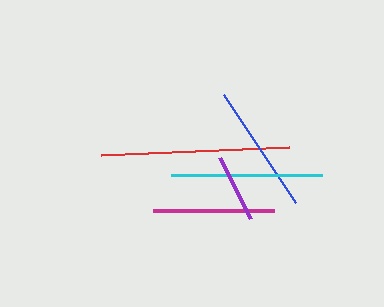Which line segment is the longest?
The red line is the longest at approximately 188 pixels.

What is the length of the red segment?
The red segment is approximately 188 pixels long.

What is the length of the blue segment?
The blue segment is approximately 130 pixels long.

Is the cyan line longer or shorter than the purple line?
The cyan line is longer than the purple line.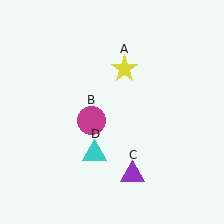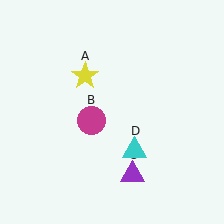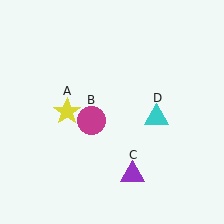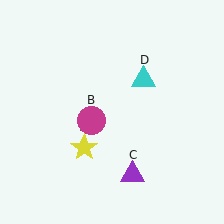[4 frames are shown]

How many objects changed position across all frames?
2 objects changed position: yellow star (object A), cyan triangle (object D).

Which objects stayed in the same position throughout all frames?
Magenta circle (object B) and purple triangle (object C) remained stationary.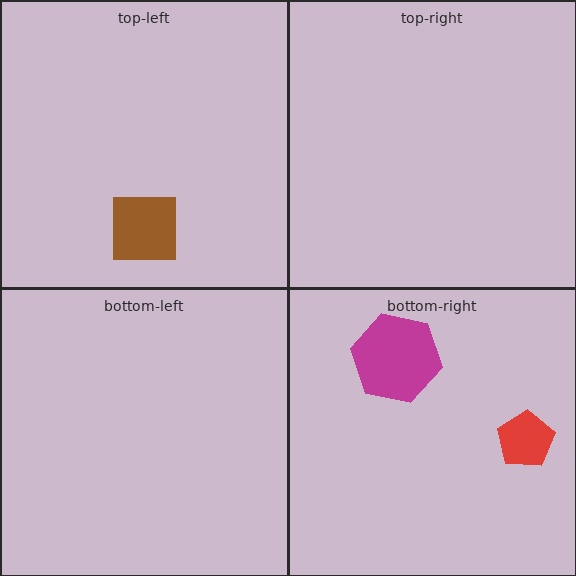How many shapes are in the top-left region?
1.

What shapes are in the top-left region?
The brown square.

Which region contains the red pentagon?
The bottom-right region.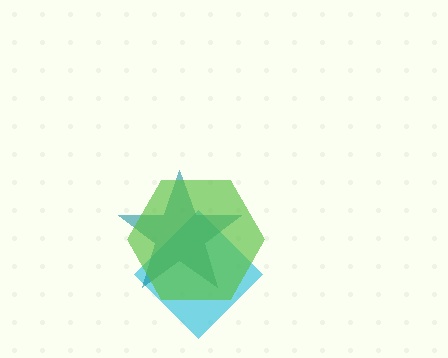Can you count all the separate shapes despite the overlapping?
Yes, there are 3 separate shapes.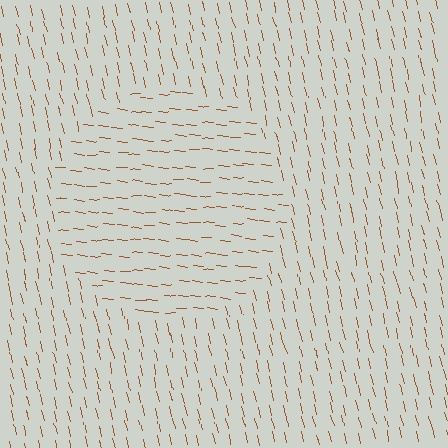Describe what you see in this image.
The image is filled with small brown line segments. A circle region in the image has lines oriented differently from the surrounding lines, creating a visible texture boundary.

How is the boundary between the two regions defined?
The boundary is defined purely by a change in line orientation (approximately 72 degrees difference). All lines are the same color and thickness.